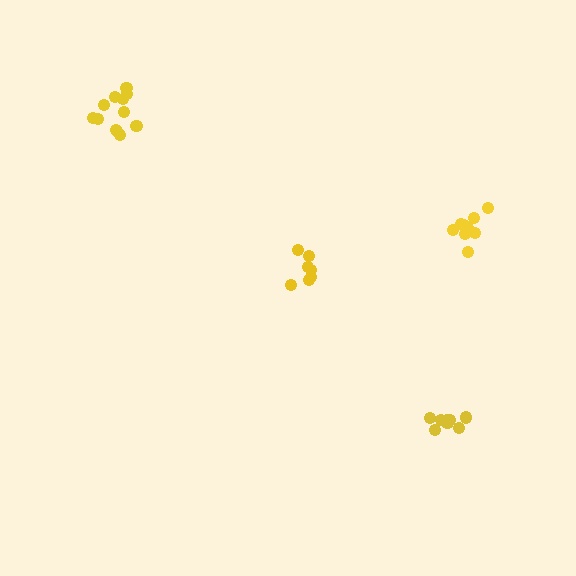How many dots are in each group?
Group 1: 9 dots, Group 2: 12 dots, Group 3: 7 dots, Group 4: 8 dots (36 total).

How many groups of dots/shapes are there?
There are 4 groups.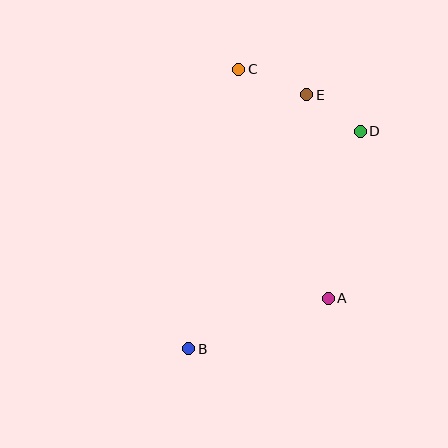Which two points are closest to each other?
Points D and E are closest to each other.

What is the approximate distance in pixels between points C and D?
The distance between C and D is approximately 136 pixels.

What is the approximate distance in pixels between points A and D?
The distance between A and D is approximately 170 pixels.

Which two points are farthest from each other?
Points B and C are farthest from each other.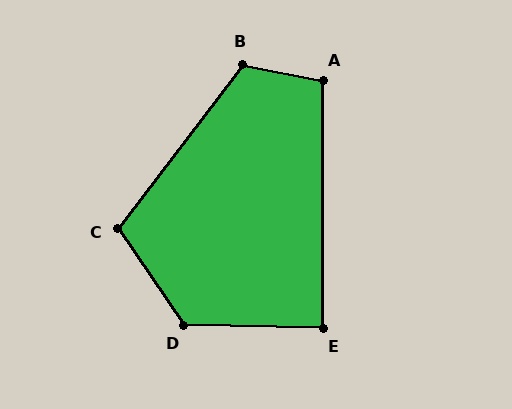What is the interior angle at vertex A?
Approximately 102 degrees (obtuse).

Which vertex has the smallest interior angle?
E, at approximately 89 degrees.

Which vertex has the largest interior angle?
D, at approximately 126 degrees.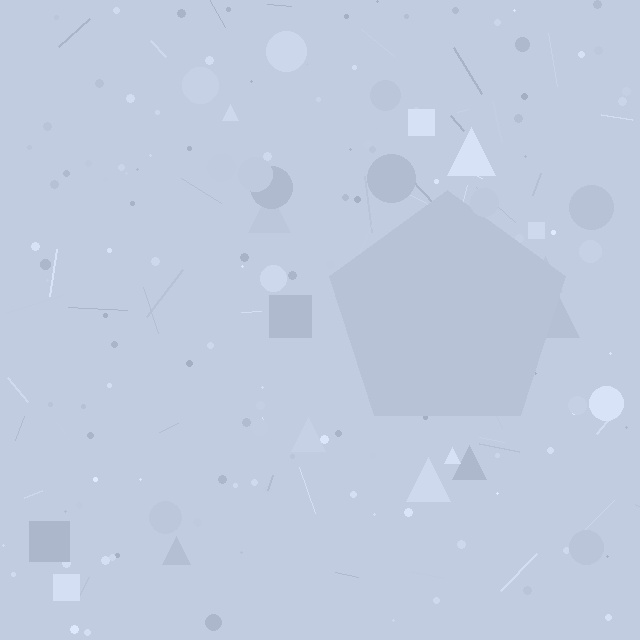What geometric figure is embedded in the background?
A pentagon is embedded in the background.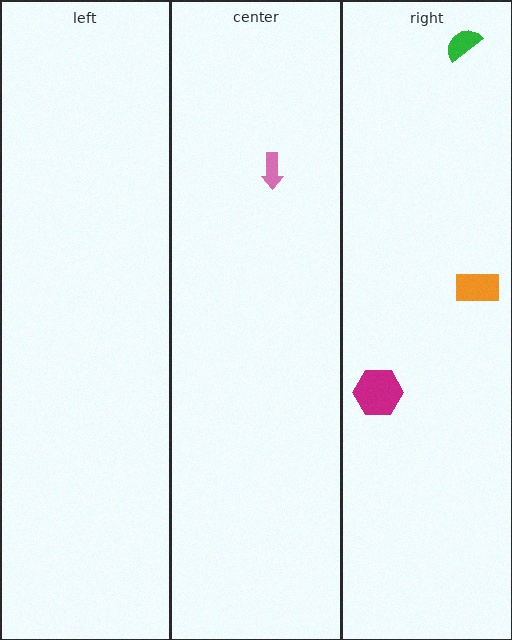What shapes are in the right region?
The magenta hexagon, the orange rectangle, the green semicircle.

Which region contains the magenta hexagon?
The right region.